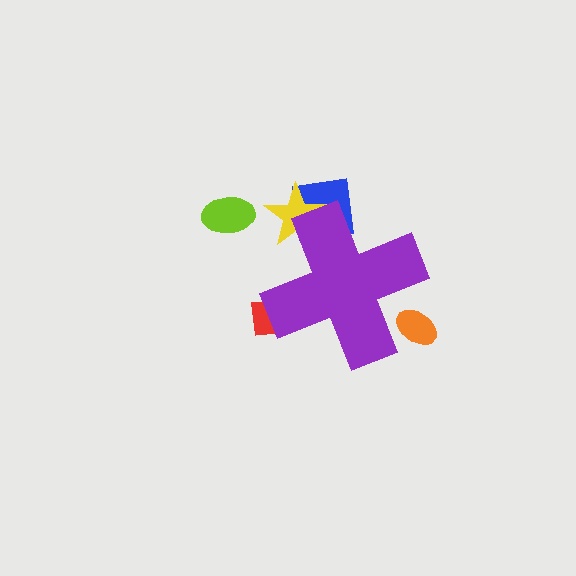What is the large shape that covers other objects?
A purple cross.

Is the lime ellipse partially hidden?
No, the lime ellipse is fully visible.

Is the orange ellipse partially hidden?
Yes, the orange ellipse is partially hidden behind the purple cross.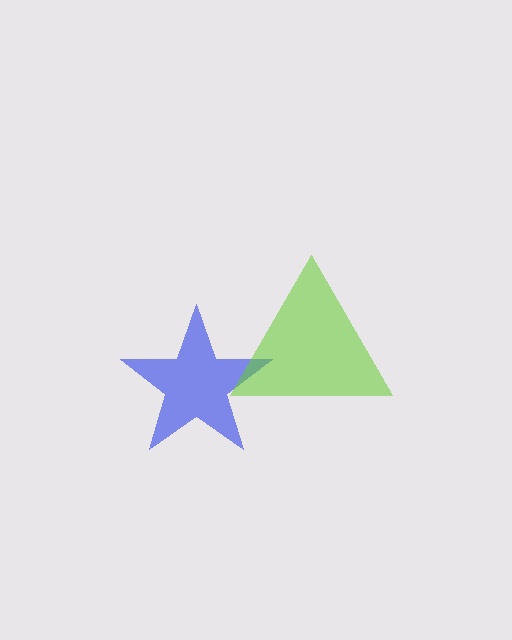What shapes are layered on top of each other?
The layered shapes are: a blue star, a lime triangle.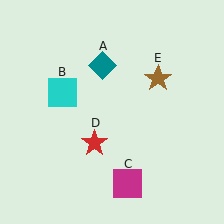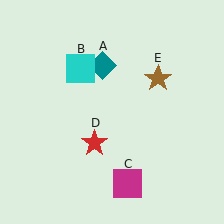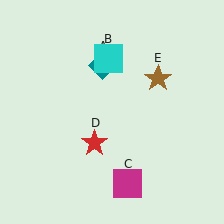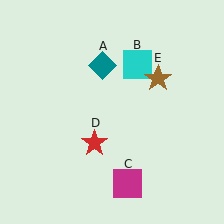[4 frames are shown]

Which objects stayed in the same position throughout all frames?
Teal diamond (object A) and magenta square (object C) and red star (object D) and brown star (object E) remained stationary.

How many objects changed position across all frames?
1 object changed position: cyan square (object B).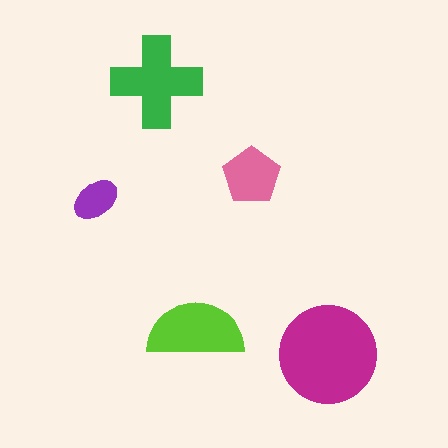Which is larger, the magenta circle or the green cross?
The magenta circle.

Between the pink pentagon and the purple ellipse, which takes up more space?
The pink pentagon.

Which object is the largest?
The magenta circle.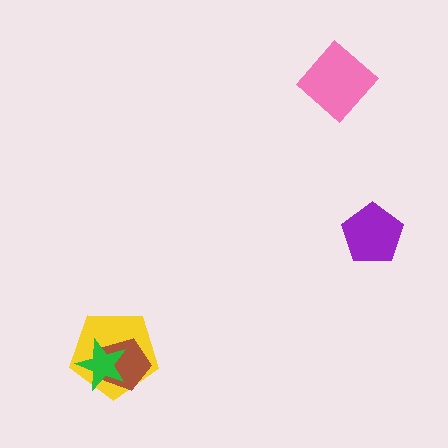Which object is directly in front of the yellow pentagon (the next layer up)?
The brown pentagon is directly in front of the yellow pentagon.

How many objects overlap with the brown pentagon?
2 objects overlap with the brown pentagon.